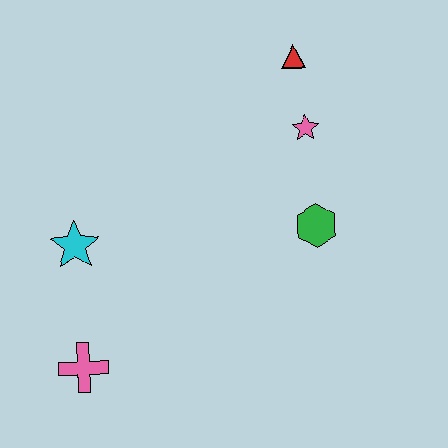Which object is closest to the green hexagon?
The pink star is closest to the green hexagon.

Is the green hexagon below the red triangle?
Yes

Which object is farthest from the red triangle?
The pink cross is farthest from the red triangle.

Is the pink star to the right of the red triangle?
Yes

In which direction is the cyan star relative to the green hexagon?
The cyan star is to the left of the green hexagon.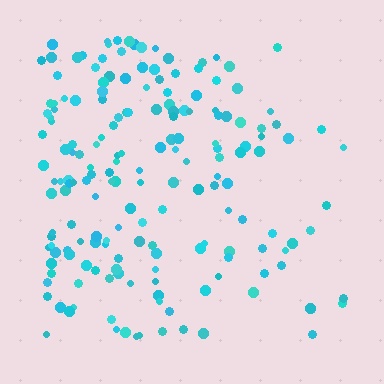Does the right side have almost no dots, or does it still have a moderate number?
Still a moderate number, just noticeably fewer than the left.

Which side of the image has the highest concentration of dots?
The left.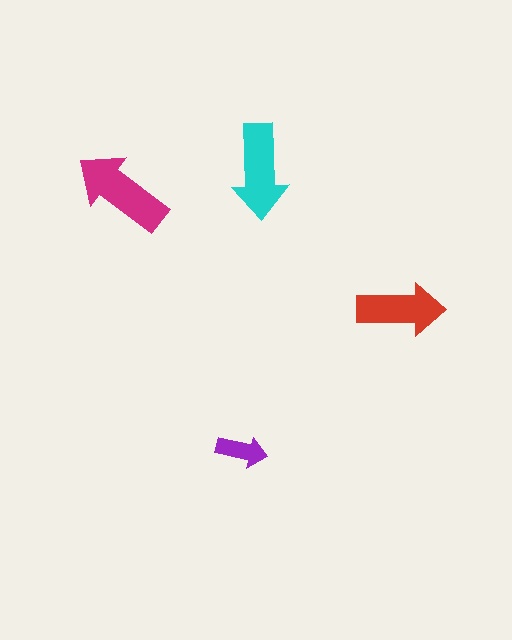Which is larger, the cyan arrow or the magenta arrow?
The magenta one.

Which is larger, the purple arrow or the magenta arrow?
The magenta one.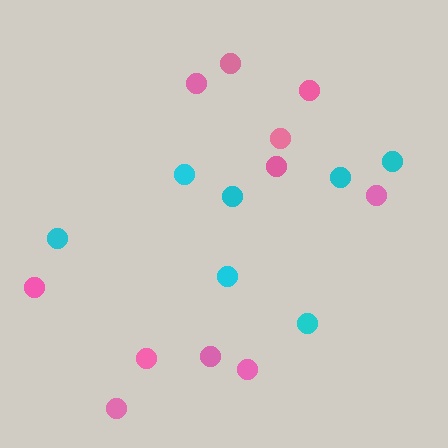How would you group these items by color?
There are 2 groups: one group of pink circles (11) and one group of cyan circles (7).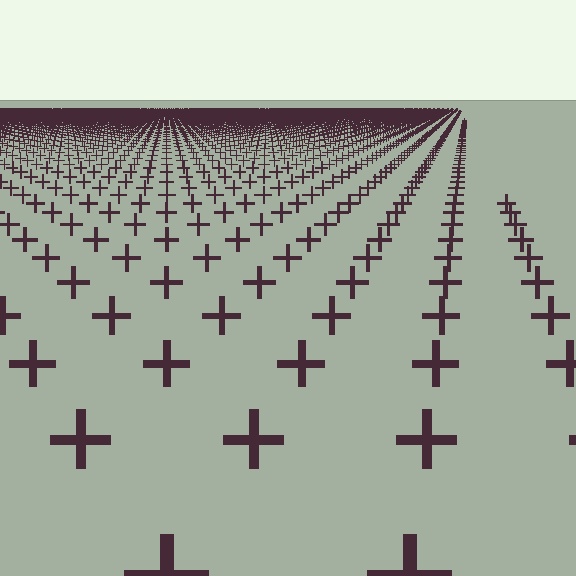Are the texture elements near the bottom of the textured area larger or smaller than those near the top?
Larger. Near the bottom, elements are closer to the viewer and appear at a bigger on-screen size.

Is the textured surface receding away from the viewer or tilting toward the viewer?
The surface is receding away from the viewer. Texture elements get smaller and denser toward the top.